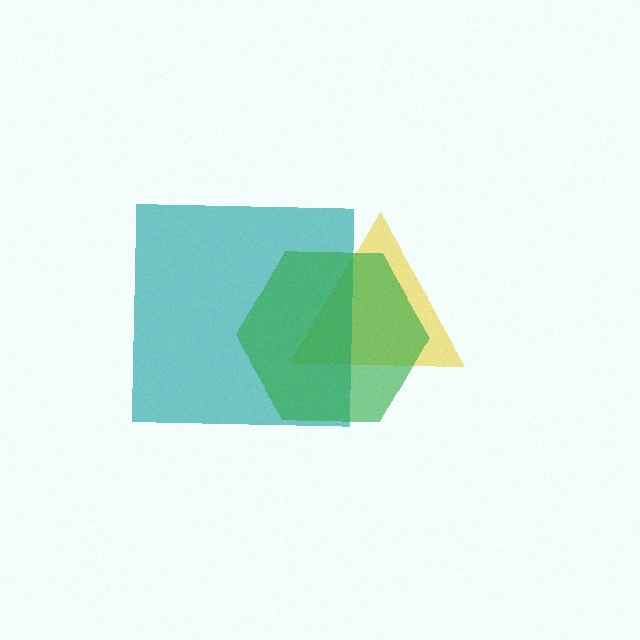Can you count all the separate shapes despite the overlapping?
Yes, there are 3 separate shapes.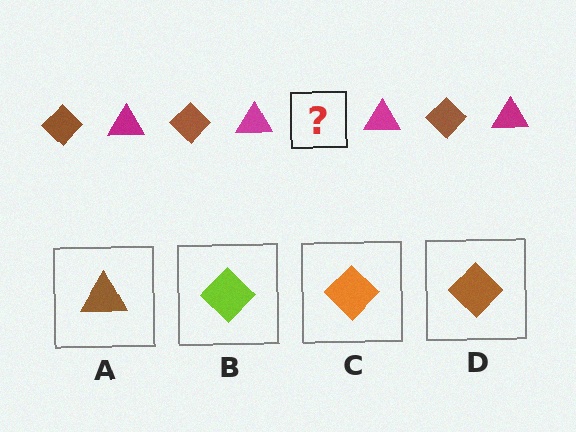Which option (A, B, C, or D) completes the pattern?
D.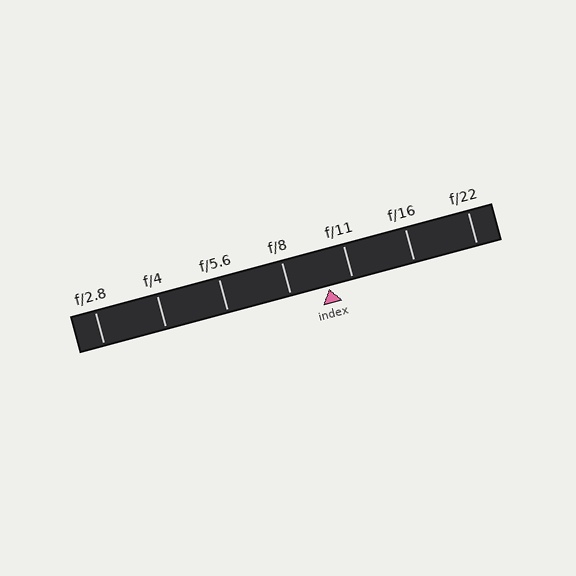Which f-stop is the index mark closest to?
The index mark is closest to f/11.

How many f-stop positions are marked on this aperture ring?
There are 7 f-stop positions marked.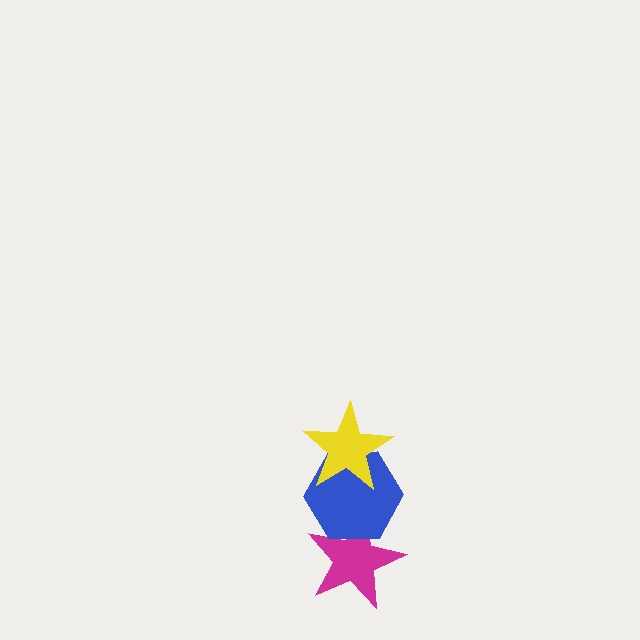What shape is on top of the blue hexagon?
The yellow star is on top of the blue hexagon.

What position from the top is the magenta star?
The magenta star is 3rd from the top.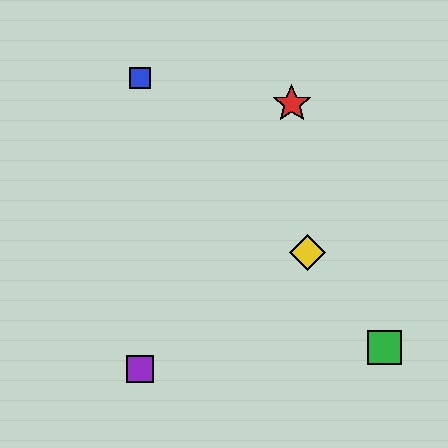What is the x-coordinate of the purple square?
The purple square is at x≈140.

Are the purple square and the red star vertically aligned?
No, the purple square is at x≈140 and the red star is at x≈292.